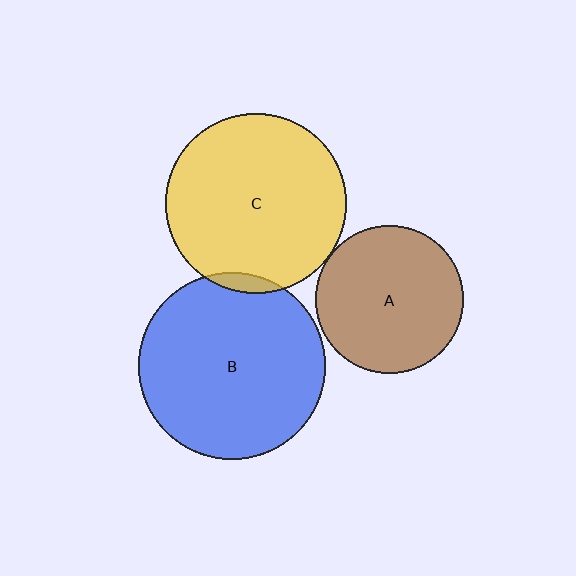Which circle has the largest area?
Circle B (blue).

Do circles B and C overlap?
Yes.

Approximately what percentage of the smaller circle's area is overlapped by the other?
Approximately 5%.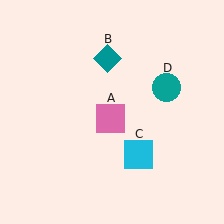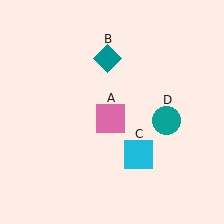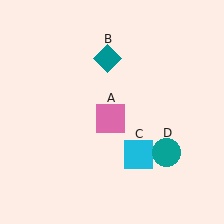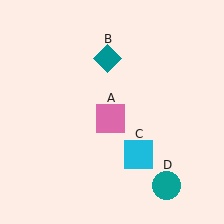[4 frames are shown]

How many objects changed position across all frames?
1 object changed position: teal circle (object D).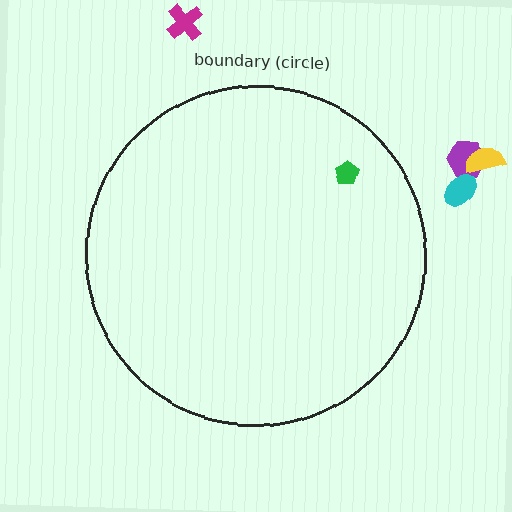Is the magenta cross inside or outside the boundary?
Outside.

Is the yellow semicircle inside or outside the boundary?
Outside.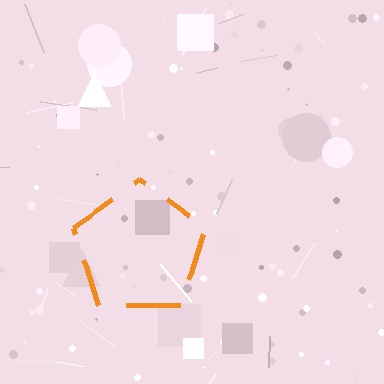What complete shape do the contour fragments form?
The contour fragments form a pentagon.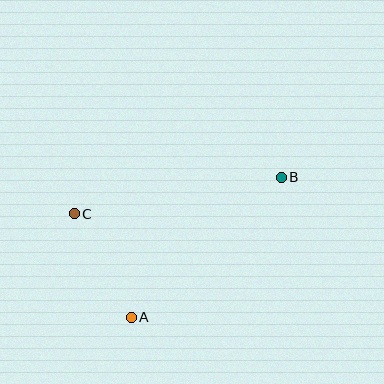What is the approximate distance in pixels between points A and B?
The distance between A and B is approximately 205 pixels.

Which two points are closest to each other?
Points A and C are closest to each other.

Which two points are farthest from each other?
Points B and C are farthest from each other.